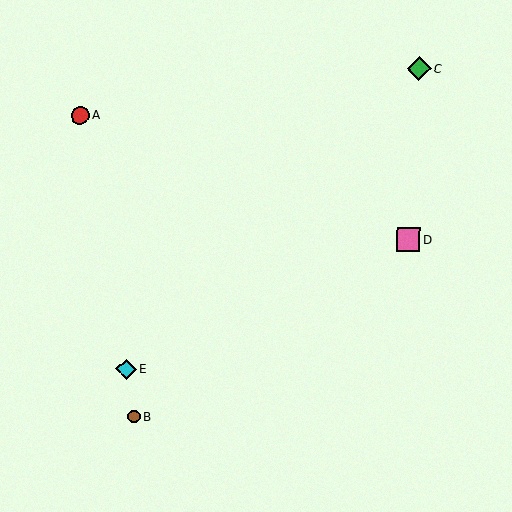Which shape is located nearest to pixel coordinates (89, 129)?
The red circle (labeled A) at (80, 115) is nearest to that location.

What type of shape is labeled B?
Shape B is a brown circle.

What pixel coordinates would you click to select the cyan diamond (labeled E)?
Click at (126, 369) to select the cyan diamond E.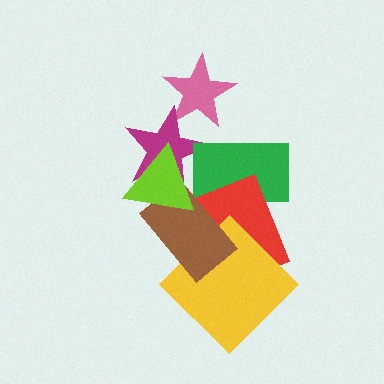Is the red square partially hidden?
Yes, it is partially covered by another shape.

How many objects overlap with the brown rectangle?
4 objects overlap with the brown rectangle.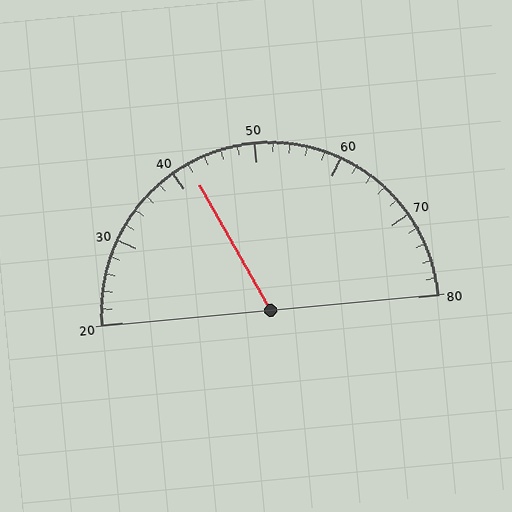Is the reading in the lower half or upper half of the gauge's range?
The reading is in the lower half of the range (20 to 80).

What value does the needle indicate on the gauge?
The needle indicates approximately 42.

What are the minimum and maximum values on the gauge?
The gauge ranges from 20 to 80.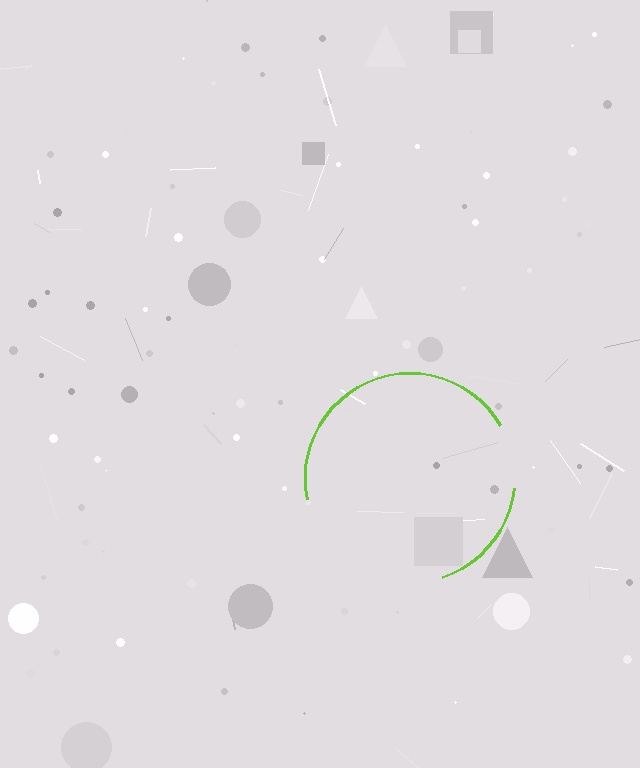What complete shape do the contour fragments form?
The contour fragments form a circle.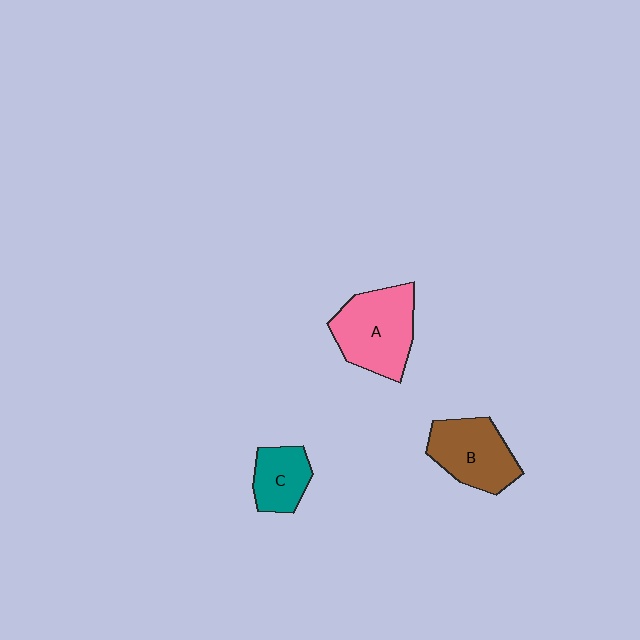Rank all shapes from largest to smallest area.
From largest to smallest: A (pink), B (brown), C (teal).